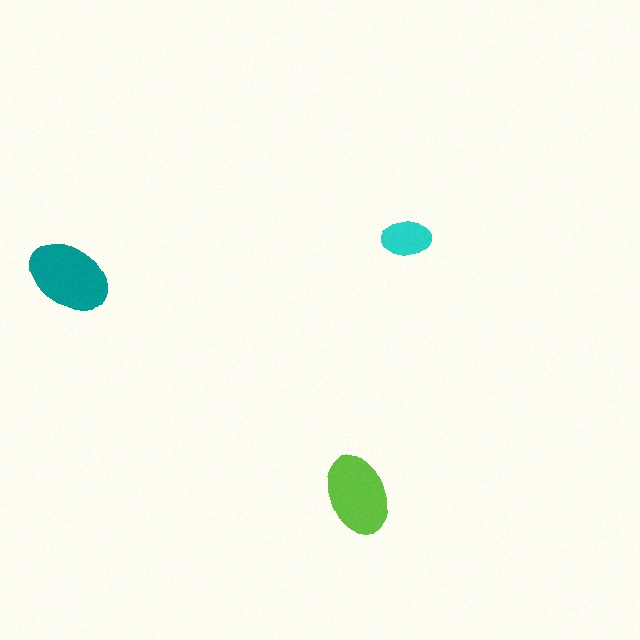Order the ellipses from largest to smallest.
the teal one, the lime one, the cyan one.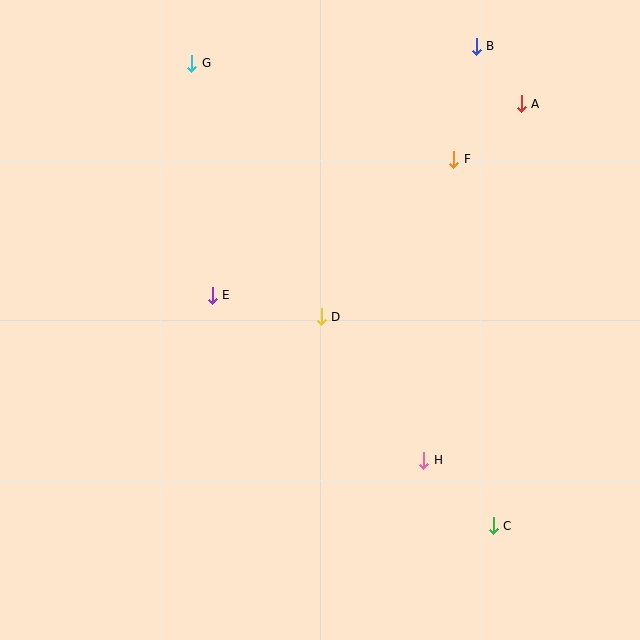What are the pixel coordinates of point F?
Point F is at (454, 159).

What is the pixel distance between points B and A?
The distance between B and A is 73 pixels.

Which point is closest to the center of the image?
Point D at (321, 317) is closest to the center.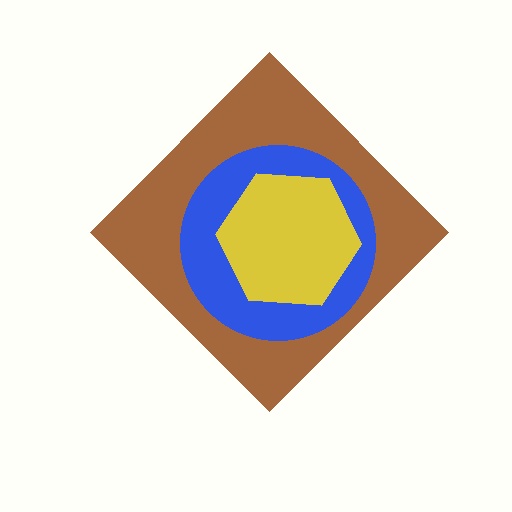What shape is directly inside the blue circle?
The yellow hexagon.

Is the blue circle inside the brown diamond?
Yes.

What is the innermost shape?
The yellow hexagon.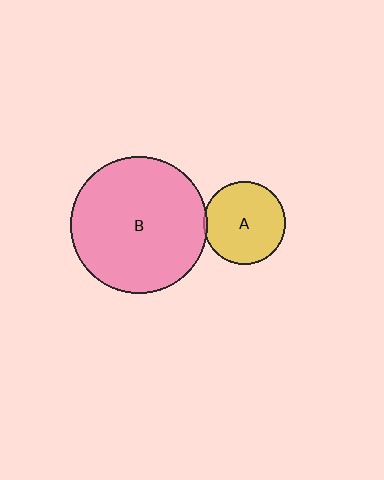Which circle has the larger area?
Circle B (pink).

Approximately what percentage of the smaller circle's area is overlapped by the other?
Approximately 5%.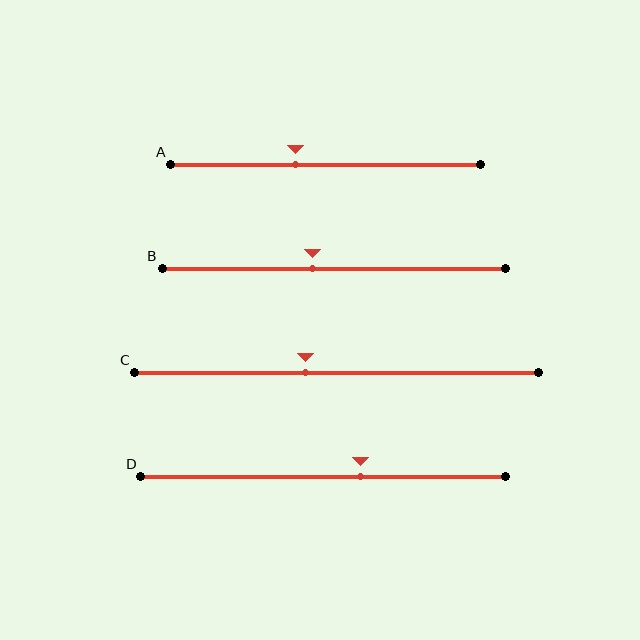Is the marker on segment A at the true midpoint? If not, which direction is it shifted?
No, the marker on segment A is shifted to the left by about 10% of the segment length.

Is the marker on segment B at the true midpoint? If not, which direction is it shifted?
No, the marker on segment B is shifted to the left by about 6% of the segment length.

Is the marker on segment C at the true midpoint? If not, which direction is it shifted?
No, the marker on segment C is shifted to the left by about 8% of the segment length.